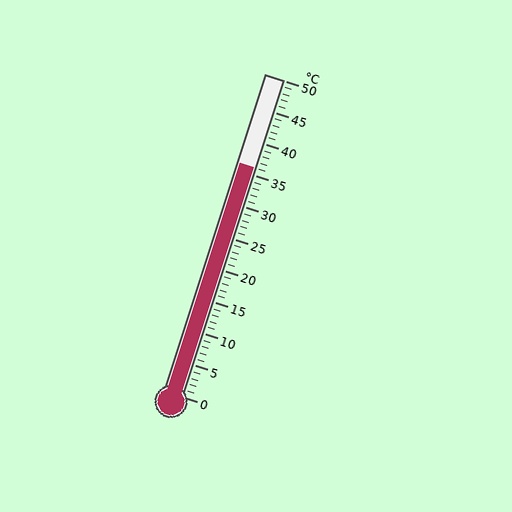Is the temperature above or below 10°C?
The temperature is above 10°C.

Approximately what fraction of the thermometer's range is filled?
The thermometer is filled to approximately 70% of its range.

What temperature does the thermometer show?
The thermometer shows approximately 36°C.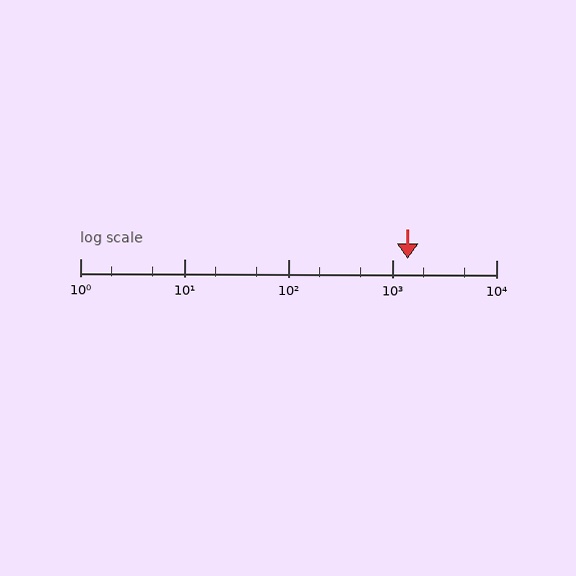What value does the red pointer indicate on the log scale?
The pointer indicates approximately 1400.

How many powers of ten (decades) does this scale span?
The scale spans 4 decades, from 1 to 10000.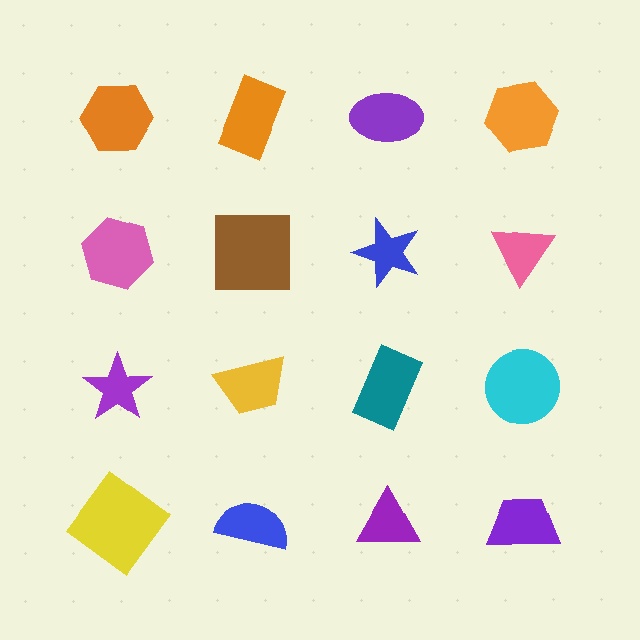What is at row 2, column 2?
A brown square.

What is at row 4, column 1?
A yellow diamond.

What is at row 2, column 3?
A blue star.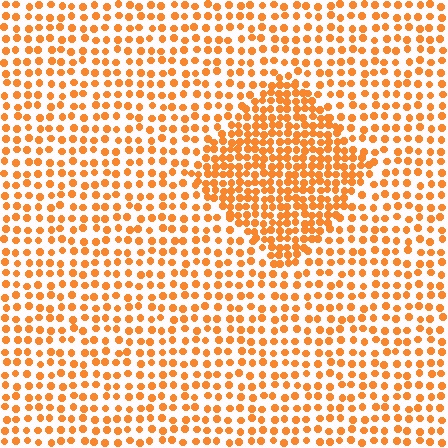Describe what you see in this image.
The image contains small orange elements arranged at two different densities. A diamond-shaped region is visible where the elements are more densely packed than the surrounding area.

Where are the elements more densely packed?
The elements are more densely packed inside the diamond boundary.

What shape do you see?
I see a diamond.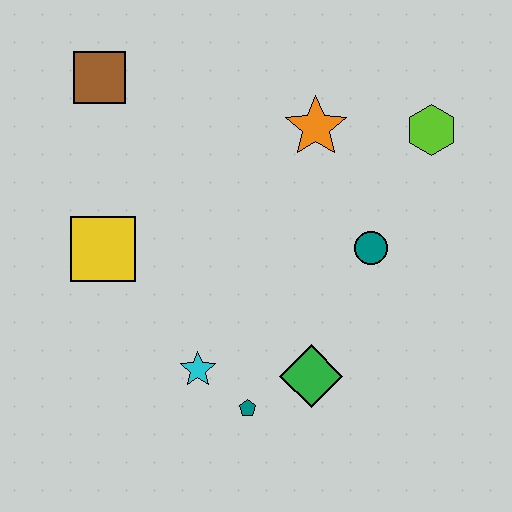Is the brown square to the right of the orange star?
No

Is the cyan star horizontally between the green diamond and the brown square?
Yes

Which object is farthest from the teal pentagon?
The brown square is farthest from the teal pentagon.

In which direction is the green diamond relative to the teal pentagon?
The green diamond is to the right of the teal pentagon.